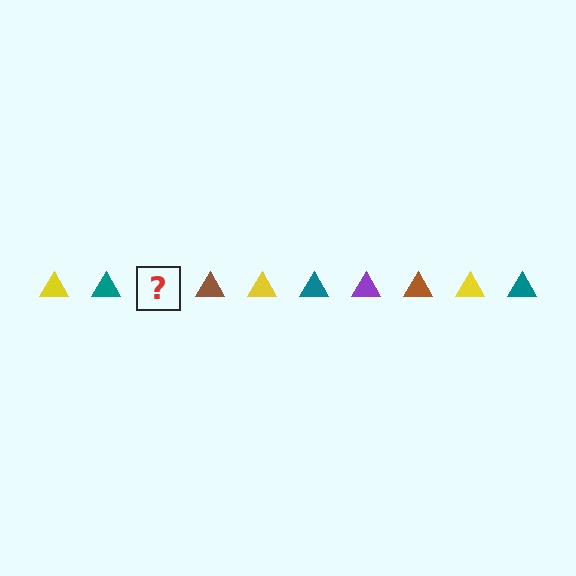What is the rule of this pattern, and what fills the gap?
The rule is that the pattern cycles through yellow, teal, purple, brown triangles. The gap should be filled with a purple triangle.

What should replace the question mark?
The question mark should be replaced with a purple triangle.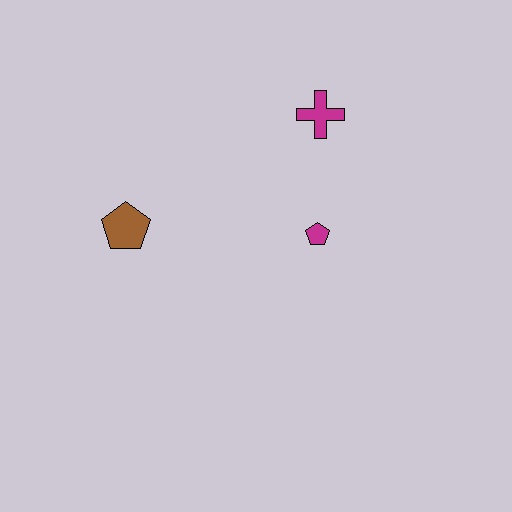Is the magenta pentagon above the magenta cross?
No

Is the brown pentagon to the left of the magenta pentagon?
Yes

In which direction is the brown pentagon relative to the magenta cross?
The brown pentagon is to the left of the magenta cross.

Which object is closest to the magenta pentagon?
The magenta cross is closest to the magenta pentagon.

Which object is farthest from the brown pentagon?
The magenta cross is farthest from the brown pentagon.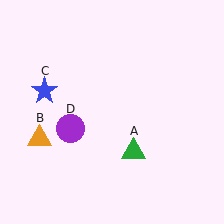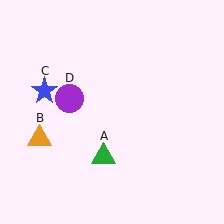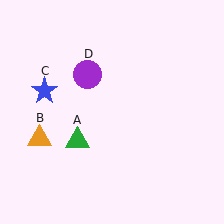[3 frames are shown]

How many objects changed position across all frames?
2 objects changed position: green triangle (object A), purple circle (object D).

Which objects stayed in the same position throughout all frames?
Orange triangle (object B) and blue star (object C) remained stationary.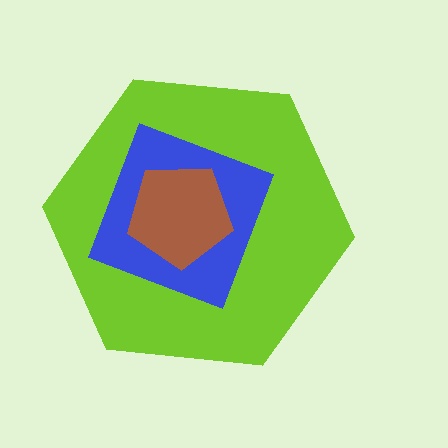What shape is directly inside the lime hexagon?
The blue diamond.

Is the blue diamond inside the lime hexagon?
Yes.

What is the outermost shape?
The lime hexagon.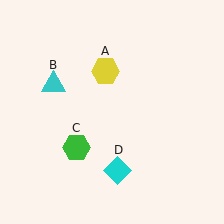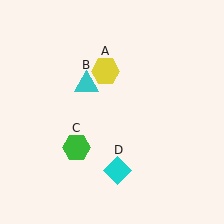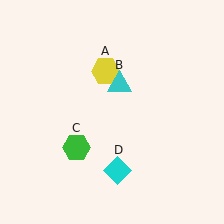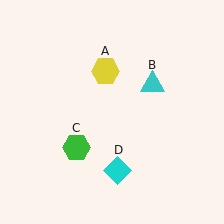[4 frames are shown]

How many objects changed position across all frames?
1 object changed position: cyan triangle (object B).